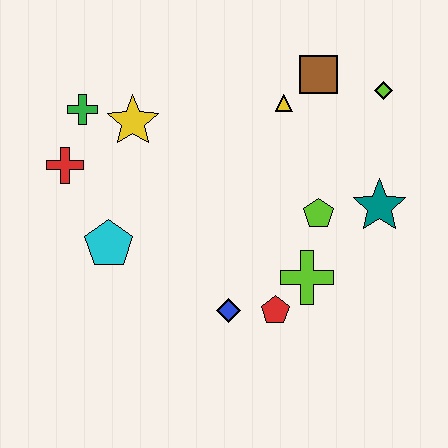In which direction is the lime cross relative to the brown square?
The lime cross is below the brown square.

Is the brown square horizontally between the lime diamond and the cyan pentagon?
Yes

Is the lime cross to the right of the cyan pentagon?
Yes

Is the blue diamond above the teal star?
No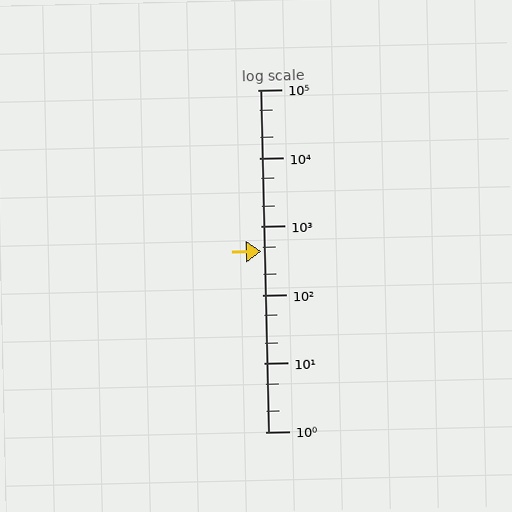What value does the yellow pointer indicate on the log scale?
The pointer indicates approximately 430.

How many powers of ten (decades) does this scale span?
The scale spans 5 decades, from 1 to 100000.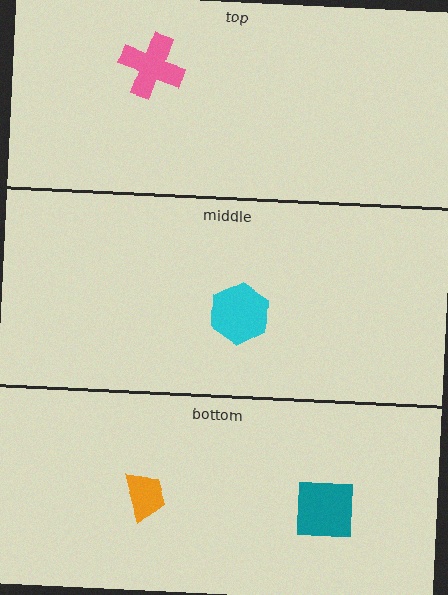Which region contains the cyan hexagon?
The middle region.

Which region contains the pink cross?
The top region.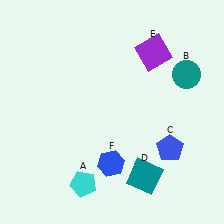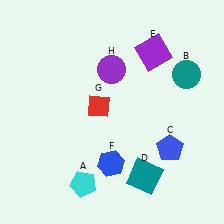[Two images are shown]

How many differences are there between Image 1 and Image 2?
There are 2 differences between the two images.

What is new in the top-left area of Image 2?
A purple circle (H) was added in the top-left area of Image 2.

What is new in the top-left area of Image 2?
A red diamond (G) was added in the top-left area of Image 2.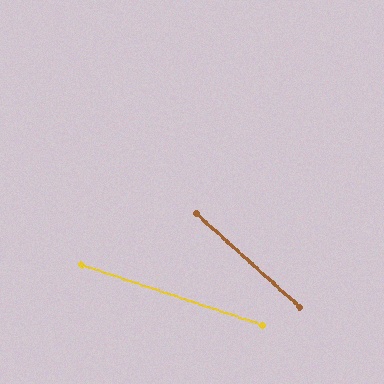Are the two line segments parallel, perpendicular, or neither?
Neither parallel nor perpendicular — they differ by about 23°.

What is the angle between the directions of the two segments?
Approximately 23 degrees.